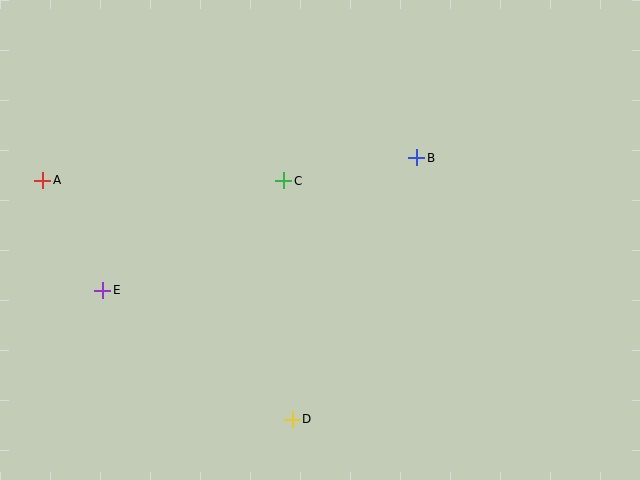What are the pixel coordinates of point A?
Point A is at (43, 180).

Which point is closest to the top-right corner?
Point B is closest to the top-right corner.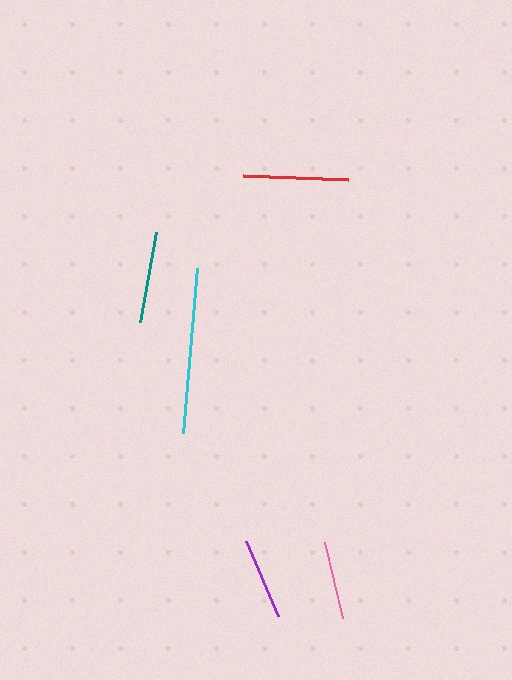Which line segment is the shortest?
The pink line is the shortest at approximately 78 pixels.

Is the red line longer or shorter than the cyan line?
The cyan line is longer than the red line.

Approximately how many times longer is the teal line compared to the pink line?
The teal line is approximately 1.2 times the length of the pink line.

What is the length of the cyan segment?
The cyan segment is approximately 165 pixels long.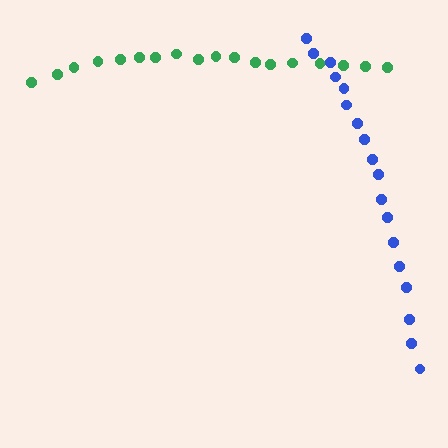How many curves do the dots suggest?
There are 2 distinct paths.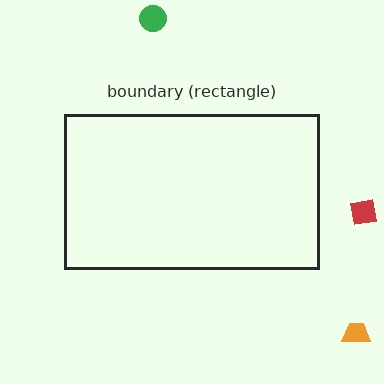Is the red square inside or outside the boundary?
Outside.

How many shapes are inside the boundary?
0 inside, 3 outside.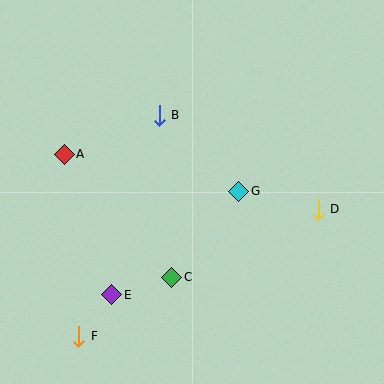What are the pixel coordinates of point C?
Point C is at (172, 277).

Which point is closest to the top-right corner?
Point D is closest to the top-right corner.